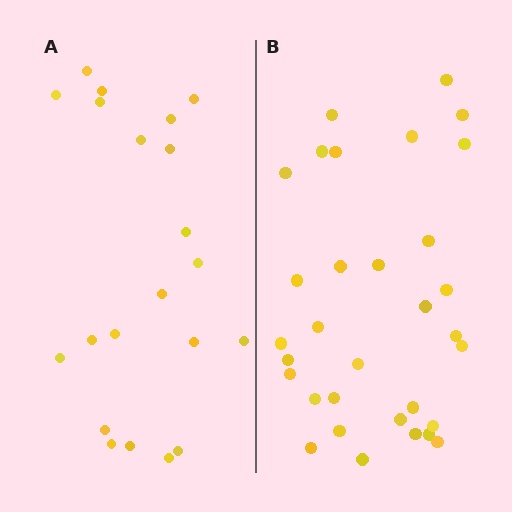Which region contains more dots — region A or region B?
Region B (the right region) has more dots.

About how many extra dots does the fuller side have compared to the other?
Region B has roughly 12 or so more dots than region A.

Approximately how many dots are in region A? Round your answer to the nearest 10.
About 20 dots. (The exact count is 21, which rounds to 20.)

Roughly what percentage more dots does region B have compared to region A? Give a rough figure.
About 50% more.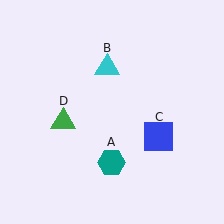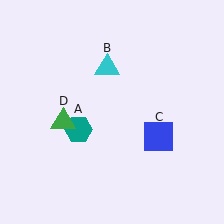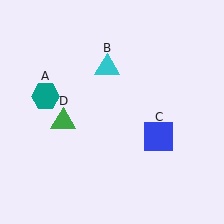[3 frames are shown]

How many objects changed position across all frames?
1 object changed position: teal hexagon (object A).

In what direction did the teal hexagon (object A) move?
The teal hexagon (object A) moved up and to the left.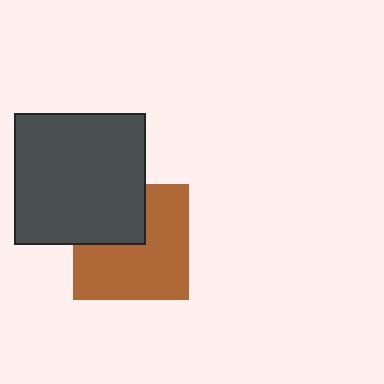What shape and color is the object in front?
The object in front is a dark gray square.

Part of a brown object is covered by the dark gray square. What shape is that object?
It is a square.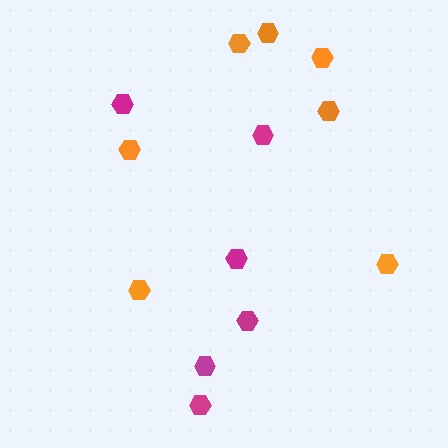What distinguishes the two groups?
There are 2 groups: one group of magenta hexagons (6) and one group of orange hexagons (7).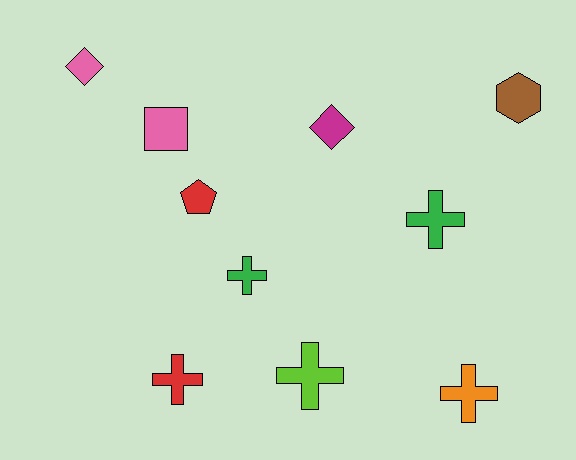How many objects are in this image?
There are 10 objects.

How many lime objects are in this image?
There is 1 lime object.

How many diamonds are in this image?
There are 2 diamonds.